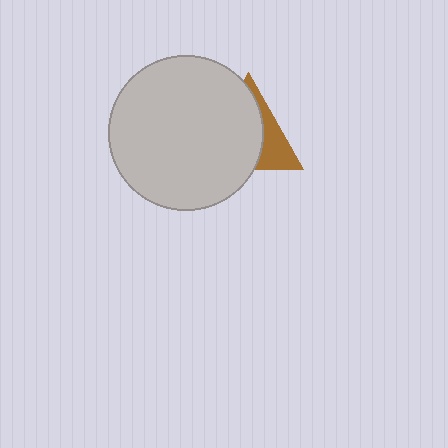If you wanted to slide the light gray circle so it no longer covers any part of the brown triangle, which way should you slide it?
Slide it left — that is the most direct way to separate the two shapes.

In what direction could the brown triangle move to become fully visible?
The brown triangle could move right. That would shift it out from behind the light gray circle entirely.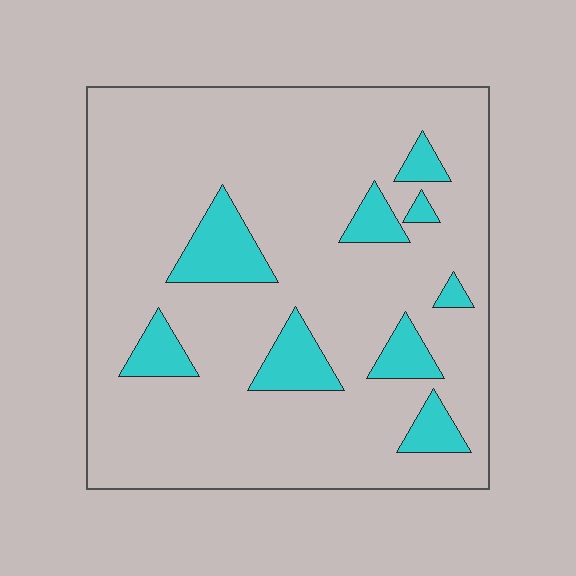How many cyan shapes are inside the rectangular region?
9.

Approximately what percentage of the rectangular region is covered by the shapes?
Approximately 15%.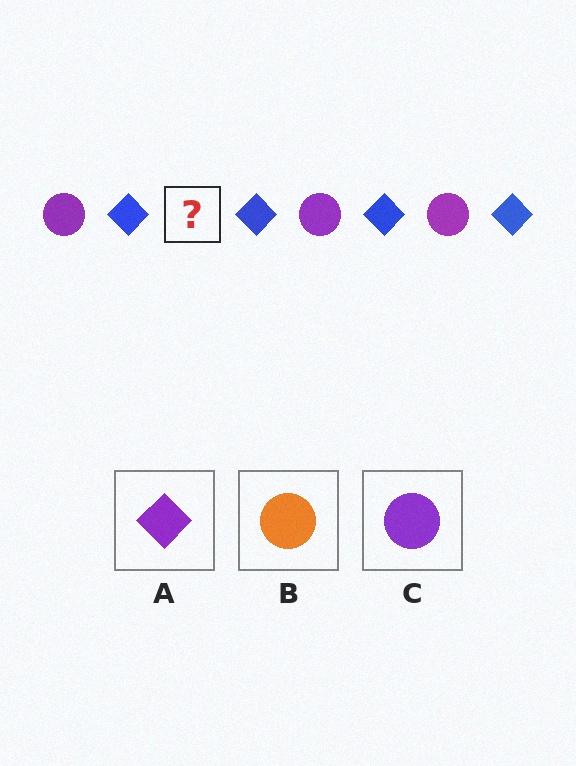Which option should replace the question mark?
Option C.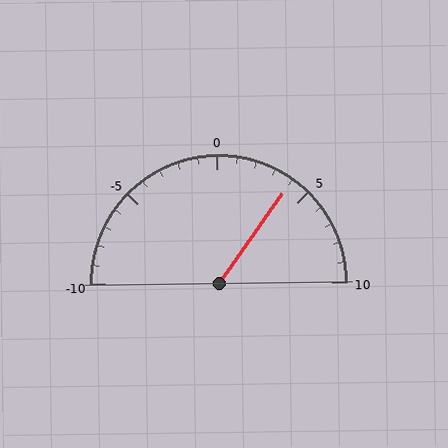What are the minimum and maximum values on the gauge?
The gauge ranges from -10 to 10.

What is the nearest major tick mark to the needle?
The nearest major tick mark is 5.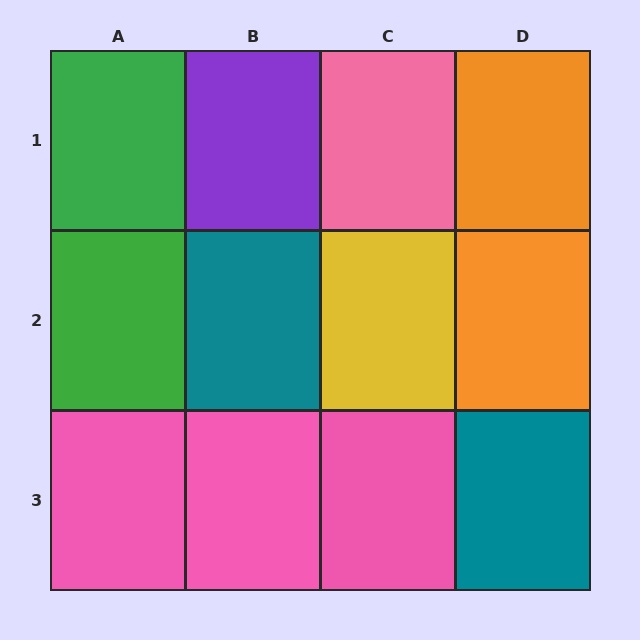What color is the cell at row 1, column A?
Green.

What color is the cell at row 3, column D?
Teal.